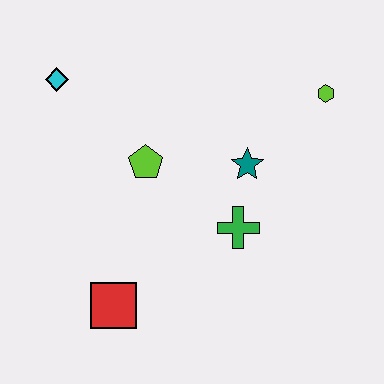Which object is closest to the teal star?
The green cross is closest to the teal star.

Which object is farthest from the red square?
The lime hexagon is farthest from the red square.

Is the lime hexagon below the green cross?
No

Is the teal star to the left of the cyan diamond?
No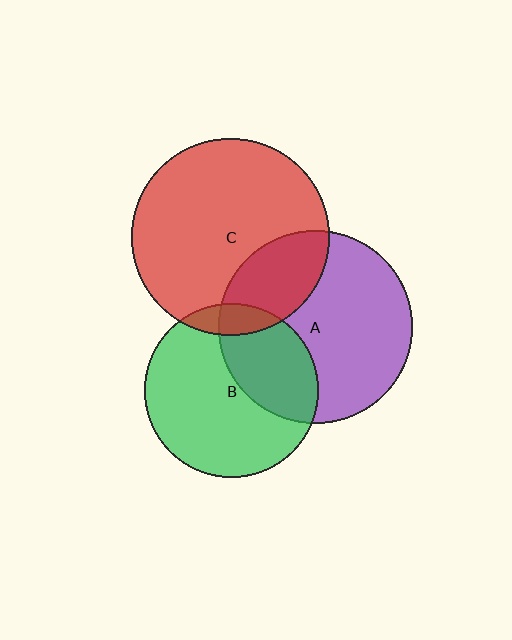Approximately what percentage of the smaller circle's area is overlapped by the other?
Approximately 25%.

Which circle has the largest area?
Circle C (red).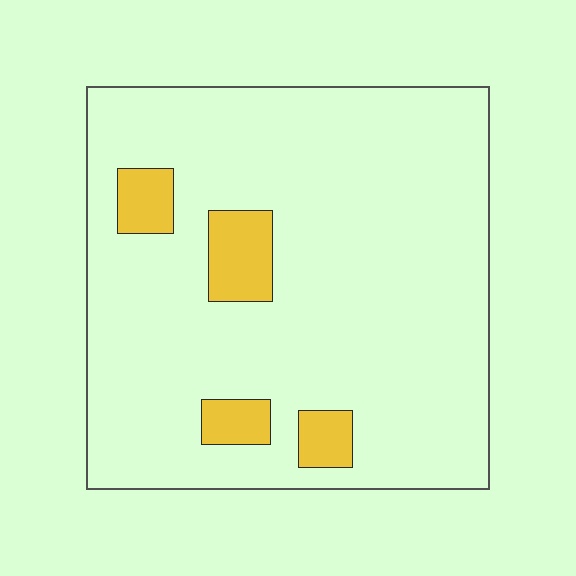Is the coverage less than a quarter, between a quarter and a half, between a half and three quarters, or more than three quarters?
Less than a quarter.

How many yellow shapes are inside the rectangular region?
4.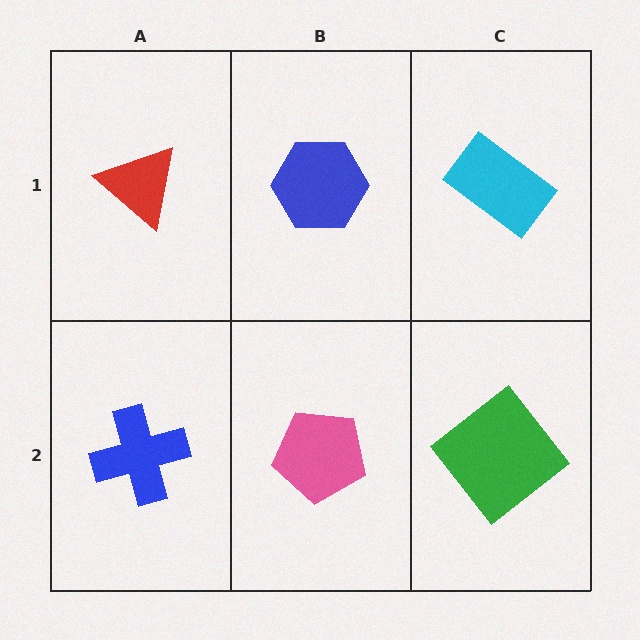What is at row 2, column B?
A pink pentagon.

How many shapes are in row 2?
3 shapes.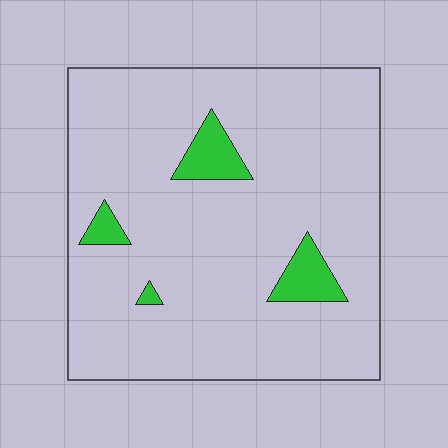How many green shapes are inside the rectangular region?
4.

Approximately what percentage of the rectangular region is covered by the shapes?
Approximately 10%.